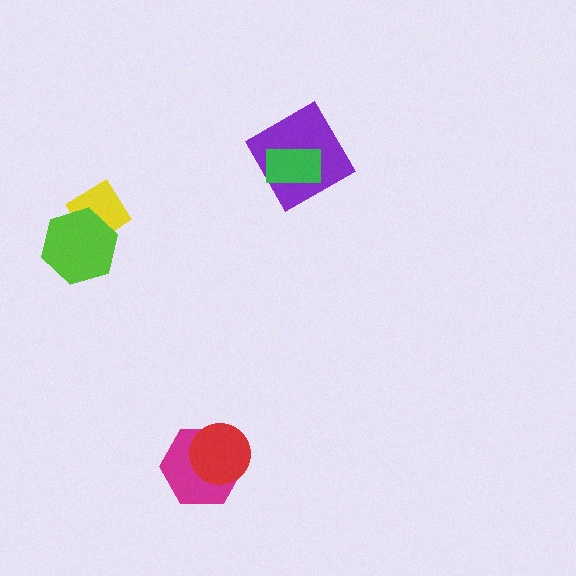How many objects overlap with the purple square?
1 object overlaps with the purple square.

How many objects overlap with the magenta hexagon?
1 object overlaps with the magenta hexagon.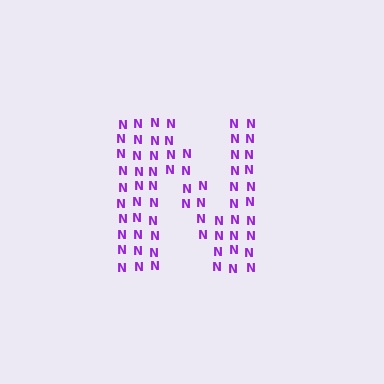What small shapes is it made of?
It is made of small letter N's.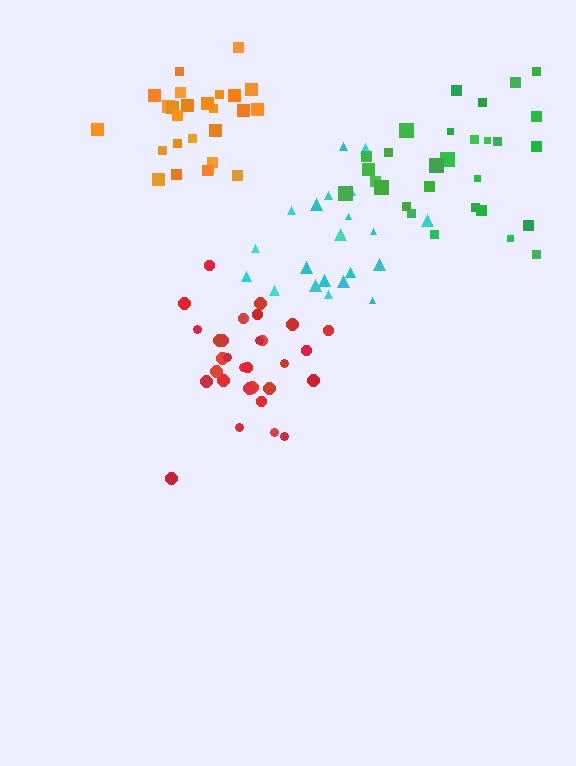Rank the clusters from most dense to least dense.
red, orange, cyan, green.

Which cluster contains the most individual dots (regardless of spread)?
Red (31).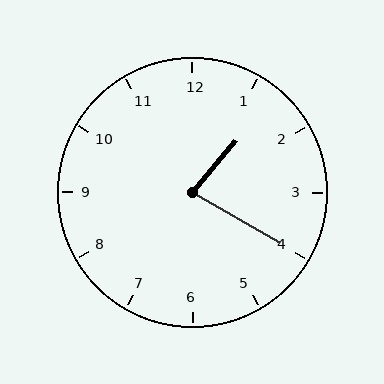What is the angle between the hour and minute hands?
Approximately 80 degrees.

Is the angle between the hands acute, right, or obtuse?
It is acute.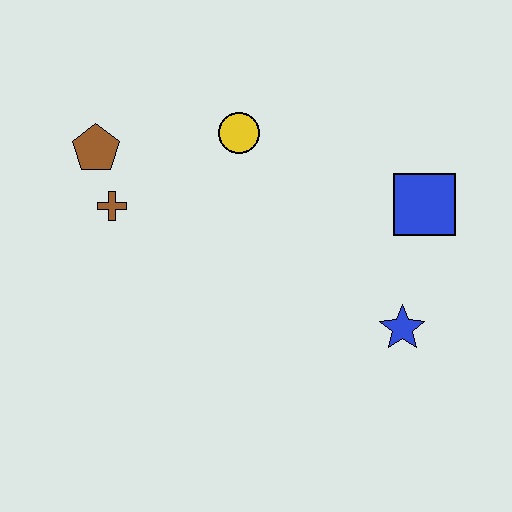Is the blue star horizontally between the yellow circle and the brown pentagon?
No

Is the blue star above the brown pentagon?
No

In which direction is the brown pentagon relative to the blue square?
The brown pentagon is to the left of the blue square.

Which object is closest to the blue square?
The blue star is closest to the blue square.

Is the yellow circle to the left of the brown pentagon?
No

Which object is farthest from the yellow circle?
The blue star is farthest from the yellow circle.